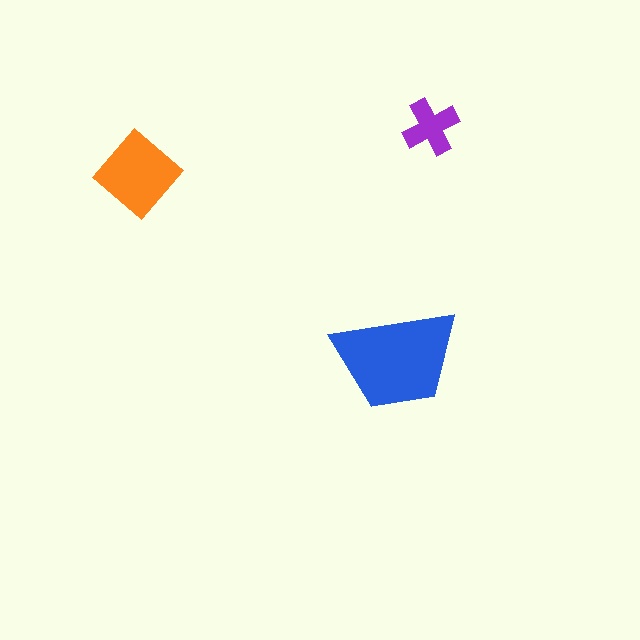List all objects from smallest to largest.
The purple cross, the orange diamond, the blue trapezoid.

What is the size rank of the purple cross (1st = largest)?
3rd.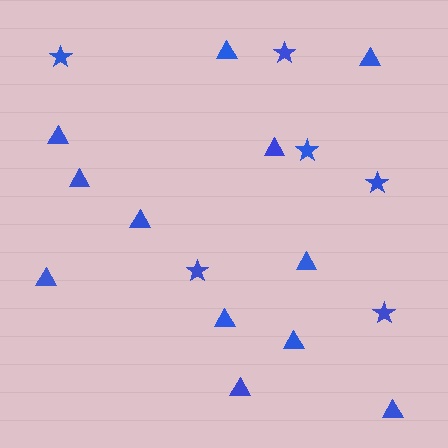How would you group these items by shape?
There are 2 groups: one group of triangles (12) and one group of stars (6).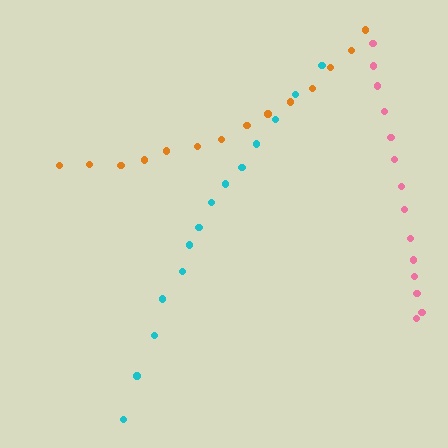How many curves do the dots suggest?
There are 3 distinct paths.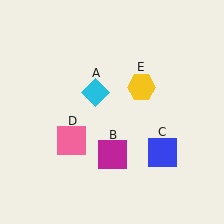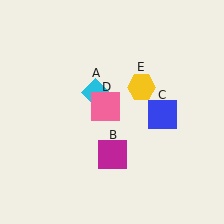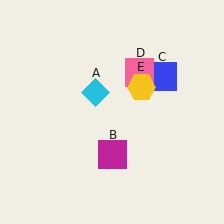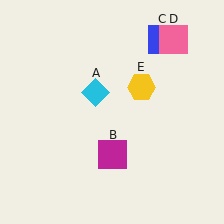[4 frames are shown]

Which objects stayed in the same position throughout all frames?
Cyan diamond (object A) and magenta square (object B) and yellow hexagon (object E) remained stationary.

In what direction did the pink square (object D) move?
The pink square (object D) moved up and to the right.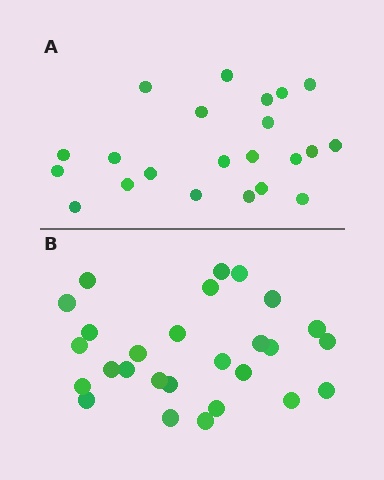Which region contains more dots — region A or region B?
Region B (the bottom region) has more dots.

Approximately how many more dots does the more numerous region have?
Region B has about 5 more dots than region A.